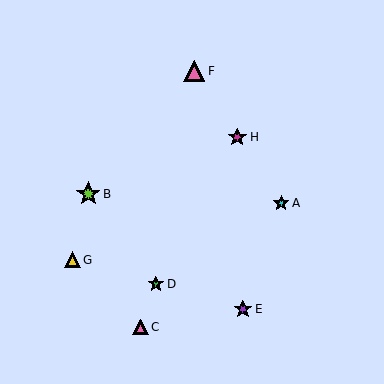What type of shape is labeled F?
Shape F is a pink triangle.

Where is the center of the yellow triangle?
The center of the yellow triangle is at (73, 260).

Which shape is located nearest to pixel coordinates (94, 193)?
The lime star (labeled B) at (88, 194) is nearest to that location.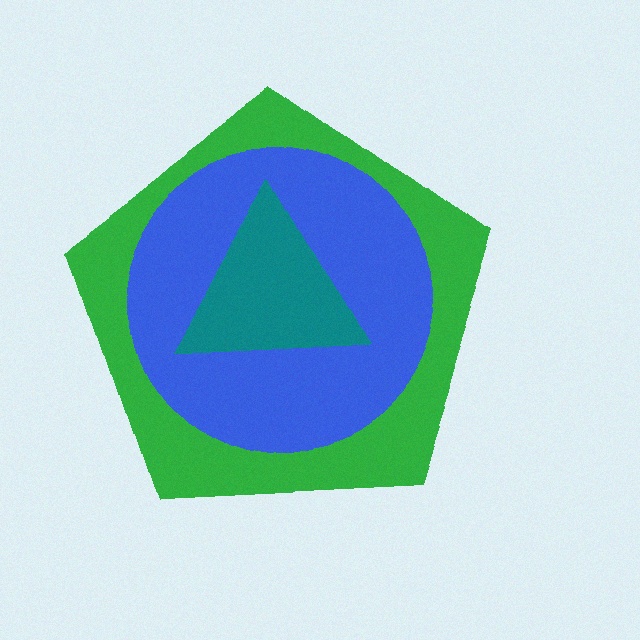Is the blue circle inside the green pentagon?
Yes.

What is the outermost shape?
The green pentagon.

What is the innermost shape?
The teal triangle.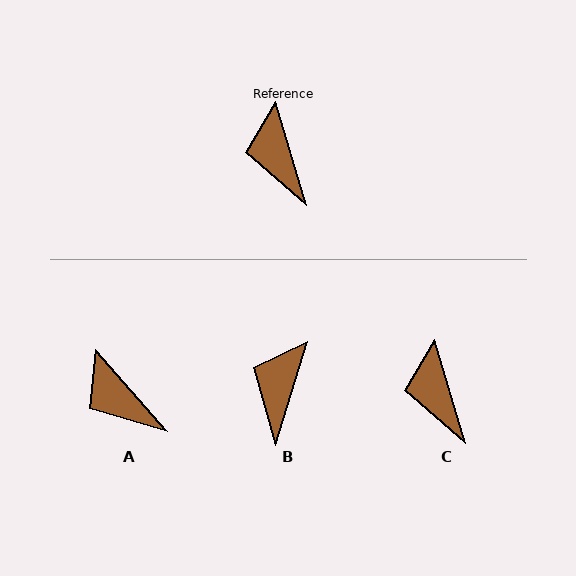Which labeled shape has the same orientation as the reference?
C.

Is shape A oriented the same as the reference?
No, it is off by about 25 degrees.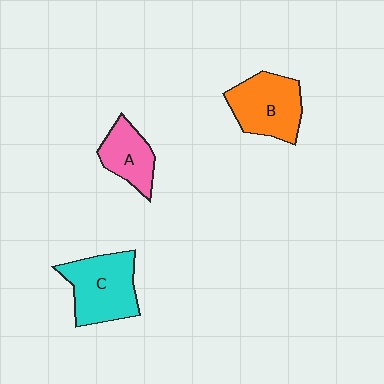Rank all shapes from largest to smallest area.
From largest to smallest: C (cyan), B (orange), A (pink).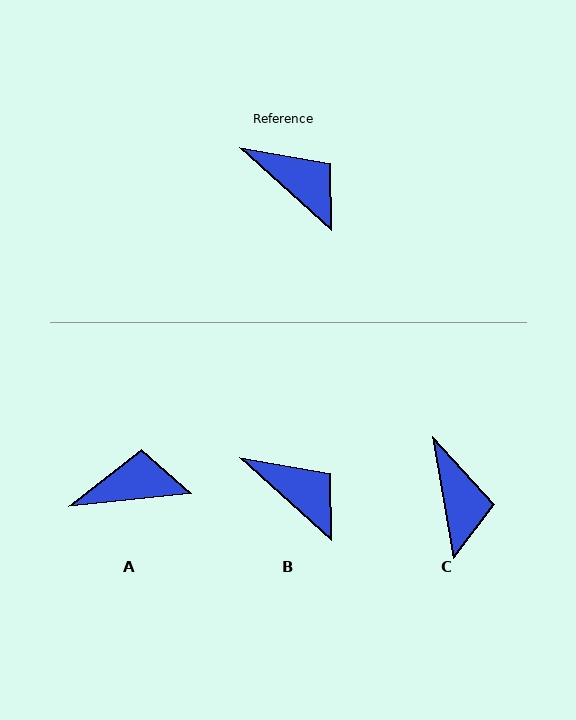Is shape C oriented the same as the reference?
No, it is off by about 38 degrees.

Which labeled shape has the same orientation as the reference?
B.